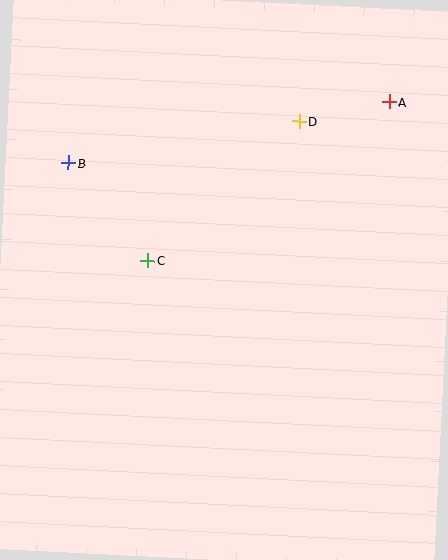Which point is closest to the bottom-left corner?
Point C is closest to the bottom-left corner.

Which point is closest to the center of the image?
Point C at (148, 260) is closest to the center.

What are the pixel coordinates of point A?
Point A is at (390, 102).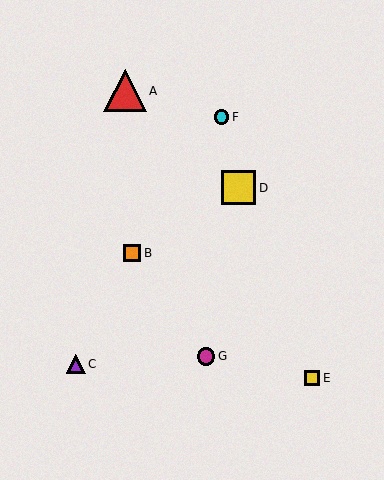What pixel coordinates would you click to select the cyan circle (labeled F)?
Click at (221, 117) to select the cyan circle F.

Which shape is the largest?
The red triangle (labeled A) is the largest.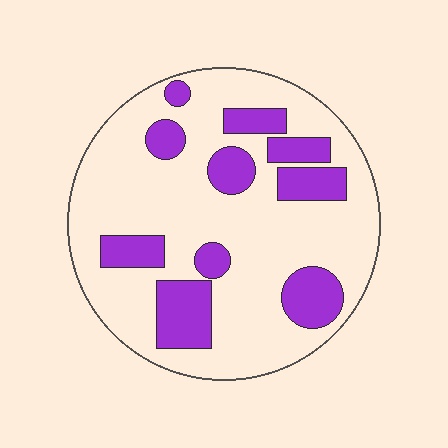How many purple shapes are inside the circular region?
10.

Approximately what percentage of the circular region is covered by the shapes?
Approximately 25%.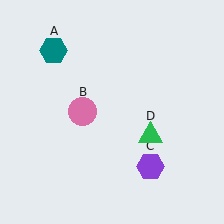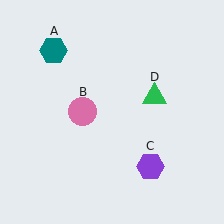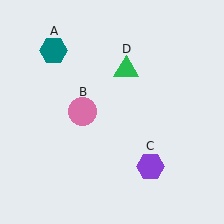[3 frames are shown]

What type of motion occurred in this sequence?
The green triangle (object D) rotated counterclockwise around the center of the scene.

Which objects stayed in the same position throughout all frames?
Teal hexagon (object A) and pink circle (object B) and purple hexagon (object C) remained stationary.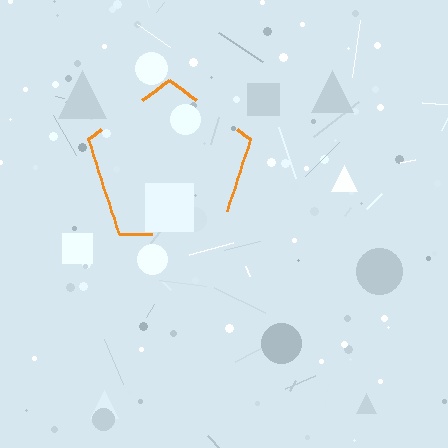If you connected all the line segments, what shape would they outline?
They would outline a pentagon.